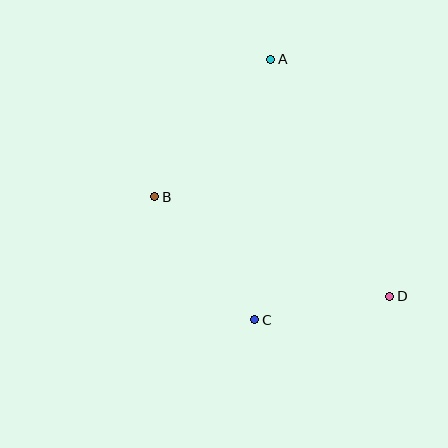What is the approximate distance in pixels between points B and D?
The distance between B and D is approximately 256 pixels.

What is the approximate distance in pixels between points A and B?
The distance between A and B is approximately 180 pixels.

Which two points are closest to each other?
Points C and D are closest to each other.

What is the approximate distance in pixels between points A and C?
The distance between A and C is approximately 261 pixels.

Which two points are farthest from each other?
Points A and D are farthest from each other.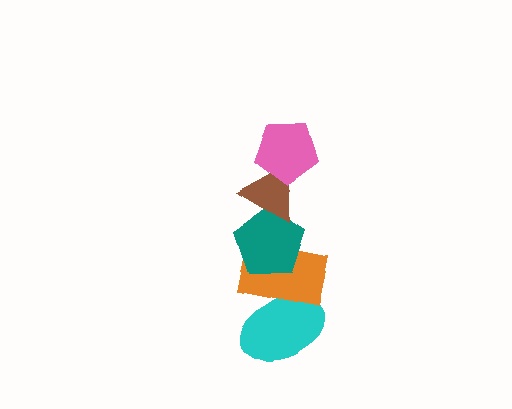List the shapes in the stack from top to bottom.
From top to bottom: the pink pentagon, the brown triangle, the teal pentagon, the orange rectangle, the cyan ellipse.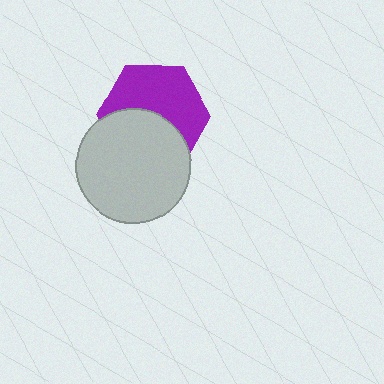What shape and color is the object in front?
The object in front is a light gray circle.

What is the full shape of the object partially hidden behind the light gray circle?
The partially hidden object is a purple hexagon.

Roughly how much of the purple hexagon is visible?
About half of it is visible (roughly 56%).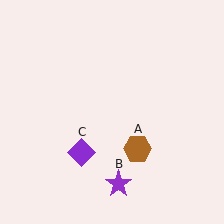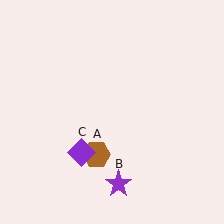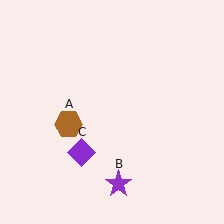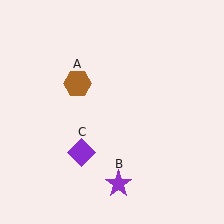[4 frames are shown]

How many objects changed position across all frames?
1 object changed position: brown hexagon (object A).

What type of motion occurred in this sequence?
The brown hexagon (object A) rotated clockwise around the center of the scene.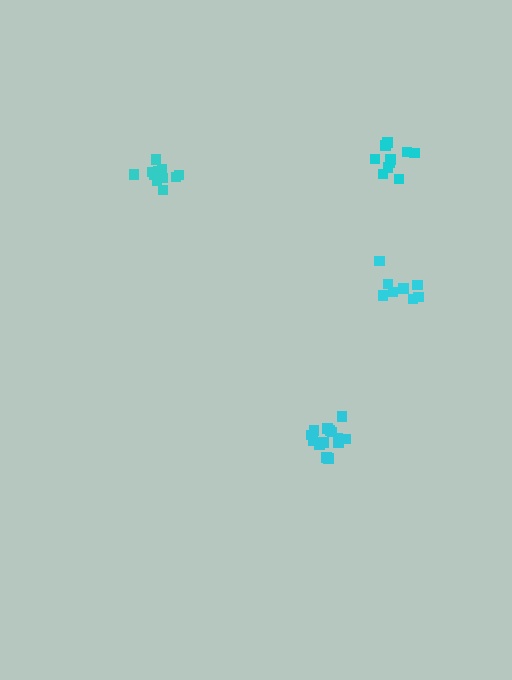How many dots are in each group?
Group 1: 14 dots, Group 2: 10 dots, Group 3: 9 dots, Group 4: 12 dots (45 total).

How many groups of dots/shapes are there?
There are 4 groups.